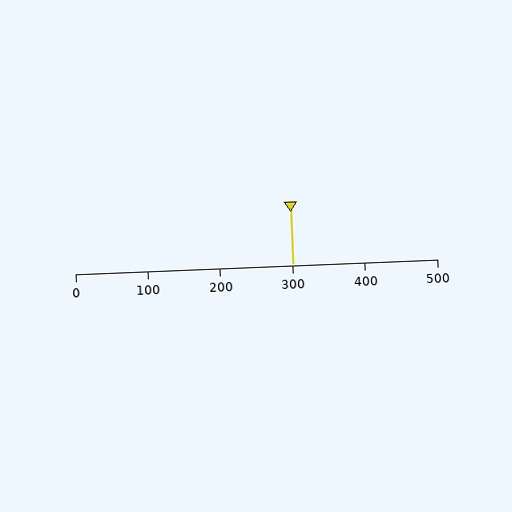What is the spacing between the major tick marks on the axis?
The major ticks are spaced 100 apart.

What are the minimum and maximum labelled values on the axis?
The axis runs from 0 to 500.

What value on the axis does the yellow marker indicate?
The marker indicates approximately 300.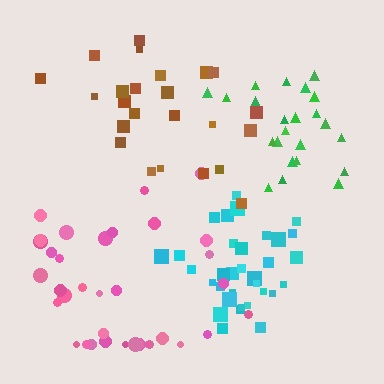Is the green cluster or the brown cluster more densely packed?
Green.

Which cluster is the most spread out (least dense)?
Brown.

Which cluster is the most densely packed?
Cyan.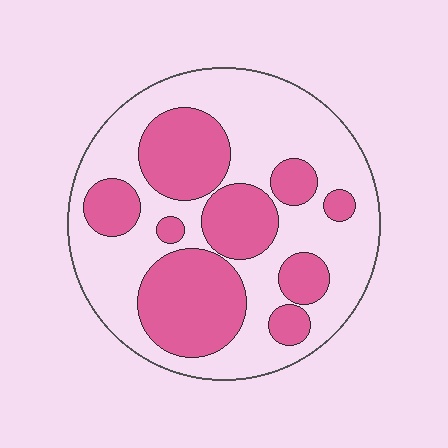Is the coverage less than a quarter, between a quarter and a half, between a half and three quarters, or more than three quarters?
Between a quarter and a half.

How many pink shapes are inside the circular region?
9.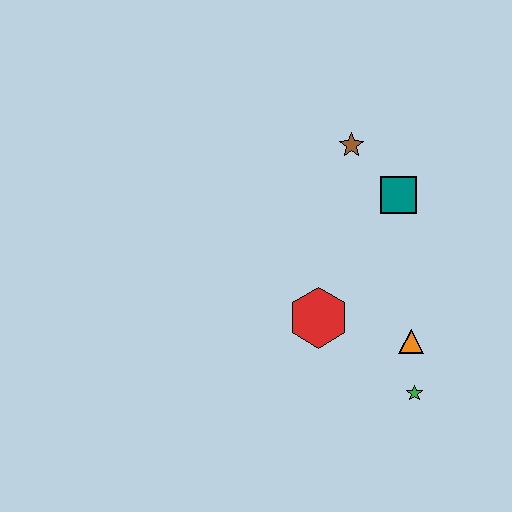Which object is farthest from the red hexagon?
The brown star is farthest from the red hexagon.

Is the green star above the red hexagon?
No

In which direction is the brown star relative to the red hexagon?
The brown star is above the red hexagon.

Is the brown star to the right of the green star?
No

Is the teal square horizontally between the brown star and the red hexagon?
No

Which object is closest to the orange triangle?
The green star is closest to the orange triangle.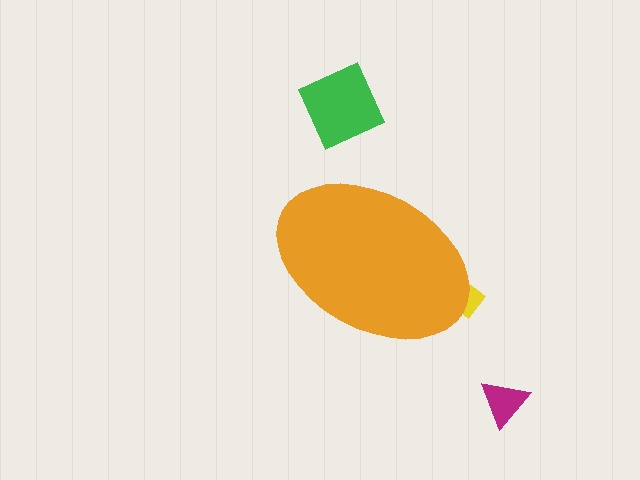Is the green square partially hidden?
No, the green square is fully visible.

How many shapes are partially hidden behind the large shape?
1 shape is partially hidden.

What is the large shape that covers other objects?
An orange ellipse.